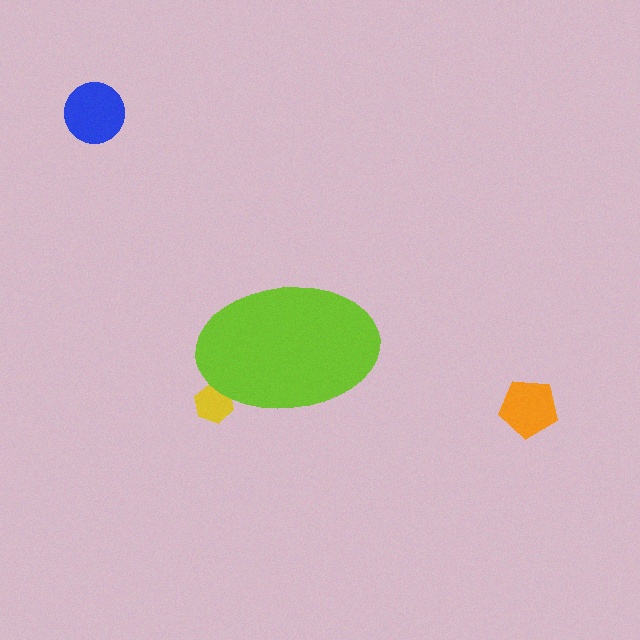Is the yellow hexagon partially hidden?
Yes, the yellow hexagon is partially hidden behind the lime ellipse.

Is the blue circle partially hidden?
No, the blue circle is fully visible.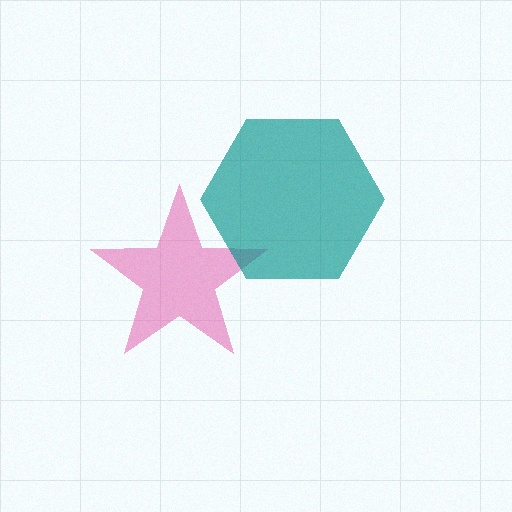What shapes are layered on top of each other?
The layered shapes are: a pink star, a teal hexagon.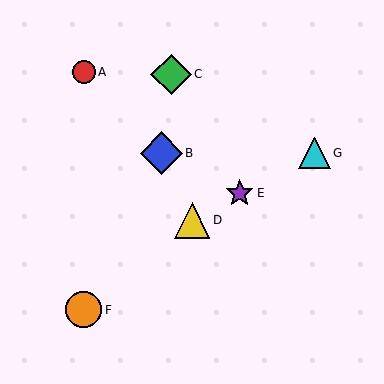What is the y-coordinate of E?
Object E is at y≈193.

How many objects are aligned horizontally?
2 objects (B, G) are aligned horizontally.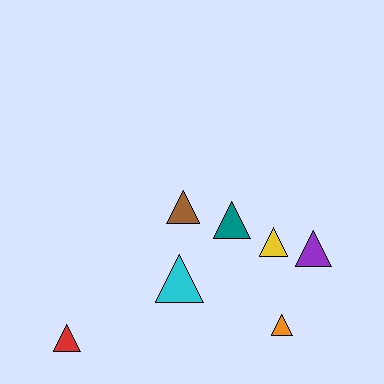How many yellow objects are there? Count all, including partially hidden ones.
There is 1 yellow object.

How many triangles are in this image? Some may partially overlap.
There are 7 triangles.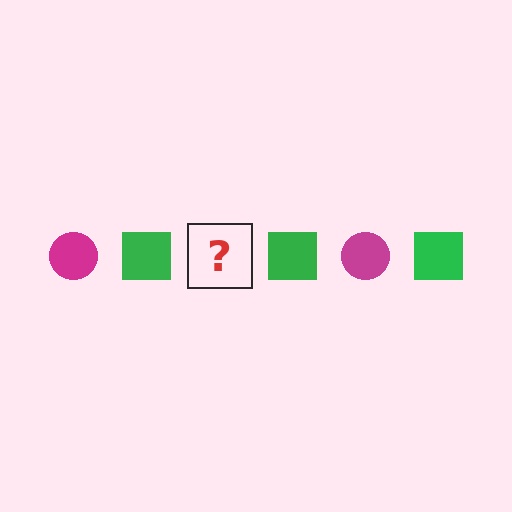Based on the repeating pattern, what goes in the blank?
The blank should be a magenta circle.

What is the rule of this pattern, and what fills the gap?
The rule is that the pattern alternates between magenta circle and green square. The gap should be filled with a magenta circle.